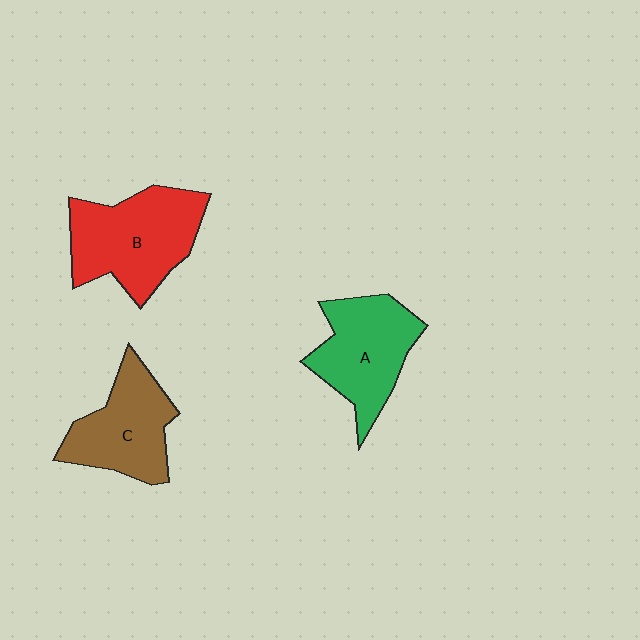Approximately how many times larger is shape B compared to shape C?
Approximately 1.2 times.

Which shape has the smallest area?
Shape C (brown).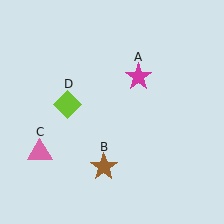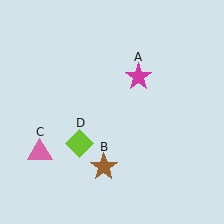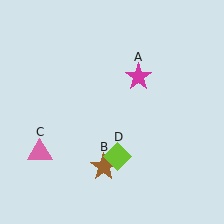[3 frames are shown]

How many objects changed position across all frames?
1 object changed position: lime diamond (object D).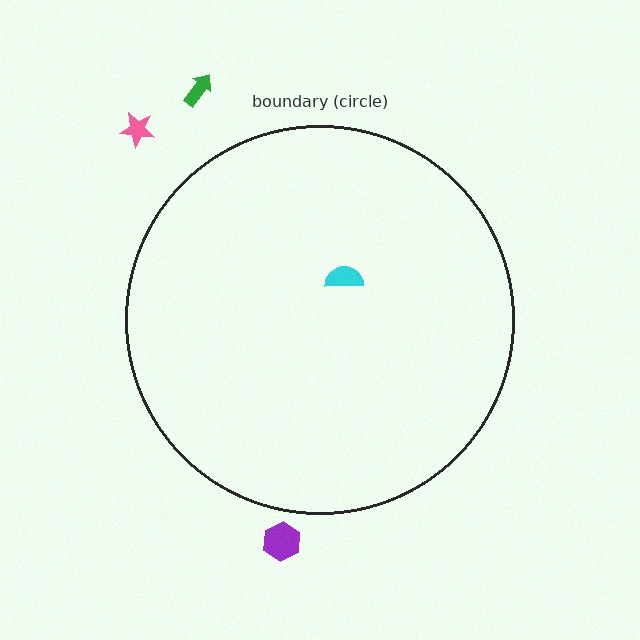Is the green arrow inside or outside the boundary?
Outside.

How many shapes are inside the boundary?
1 inside, 3 outside.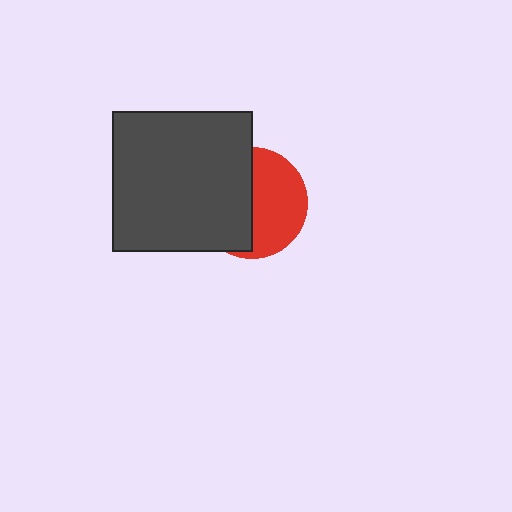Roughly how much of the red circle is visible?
About half of it is visible (roughly 50%).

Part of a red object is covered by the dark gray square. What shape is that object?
It is a circle.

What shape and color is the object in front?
The object in front is a dark gray square.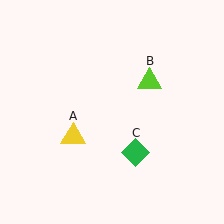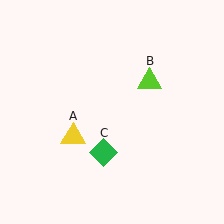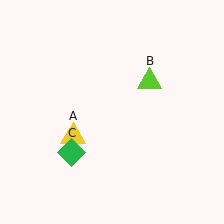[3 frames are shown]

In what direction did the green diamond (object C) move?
The green diamond (object C) moved left.